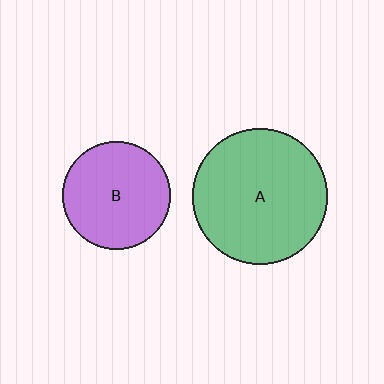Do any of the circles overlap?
No, none of the circles overlap.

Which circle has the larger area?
Circle A (green).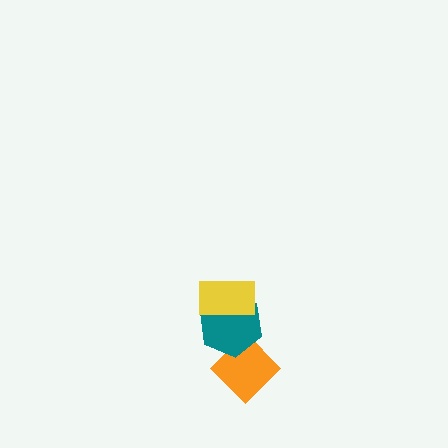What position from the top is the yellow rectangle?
The yellow rectangle is 1st from the top.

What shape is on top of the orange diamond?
The teal hexagon is on top of the orange diamond.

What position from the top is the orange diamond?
The orange diamond is 3rd from the top.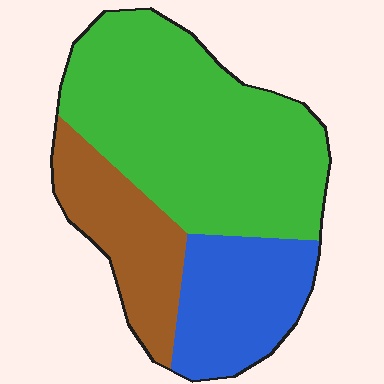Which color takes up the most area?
Green, at roughly 55%.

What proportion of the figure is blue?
Blue covers about 25% of the figure.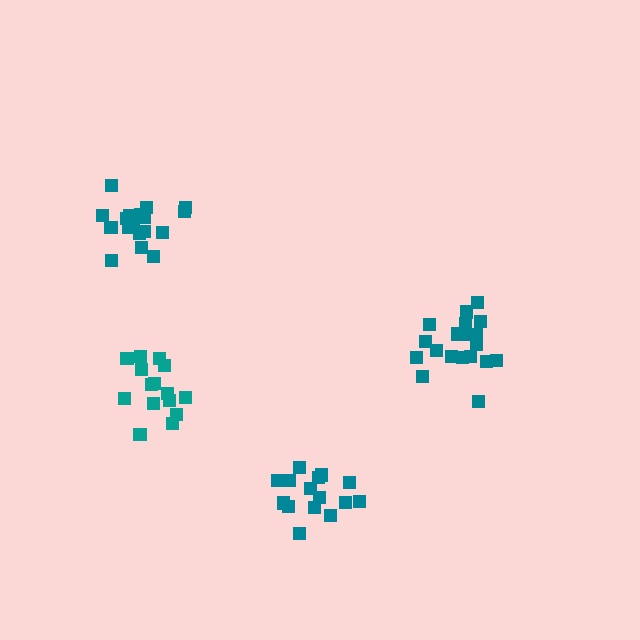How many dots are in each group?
Group 1: 15 dots, Group 2: 15 dots, Group 3: 20 dots, Group 4: 19 dots (69 total).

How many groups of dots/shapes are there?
There are 4 groups.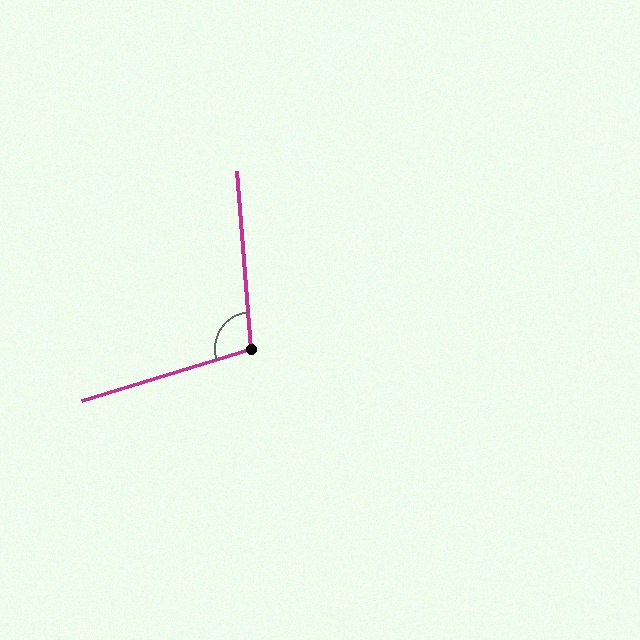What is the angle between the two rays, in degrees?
Approximately 103 degrees.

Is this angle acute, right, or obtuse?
It is obtuse.